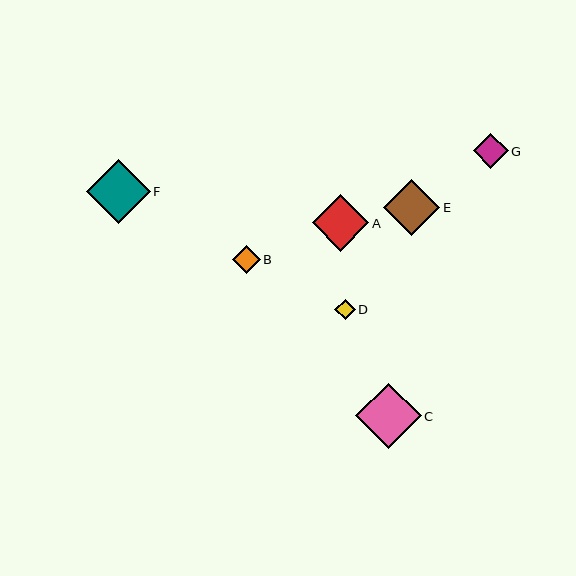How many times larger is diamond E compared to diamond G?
Diamond E is approximately 1.6 times the size of diamond G.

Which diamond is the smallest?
Diamond D is the smallest with a size of approximately 20 pixels.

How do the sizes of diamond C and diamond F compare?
Diamond C and diamond F are approximately the same size.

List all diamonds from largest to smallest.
From largest to smallest: C, F, A, E, G, B, D.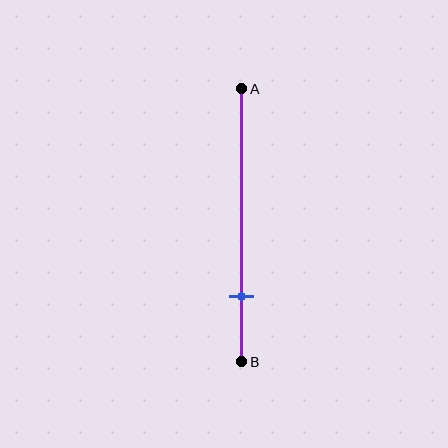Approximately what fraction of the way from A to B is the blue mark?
The blue mark is approximately 75% of the way from A to B.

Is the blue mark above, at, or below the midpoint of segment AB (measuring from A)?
The blue mark is below the midpoint of segment AB.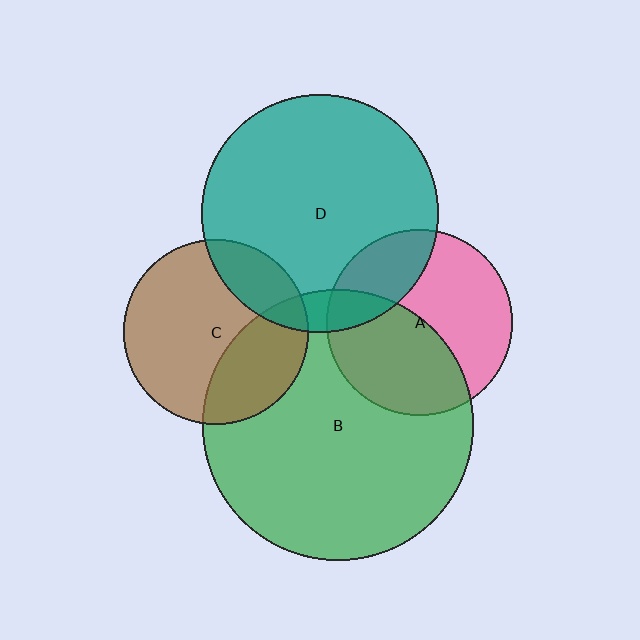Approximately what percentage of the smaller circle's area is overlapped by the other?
Approximately 20%.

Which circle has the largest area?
Circle B (green).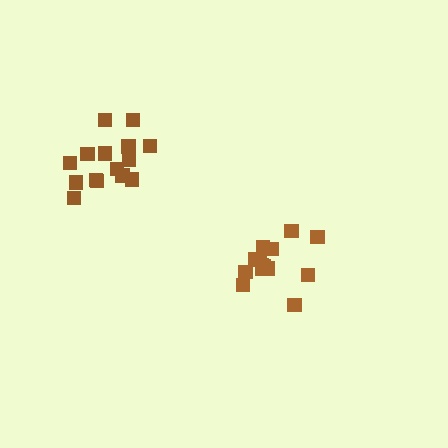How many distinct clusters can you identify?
There are 2 distinct clusters.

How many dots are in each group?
Group 1: 14 dots, Group 2: 15 dots (29 total).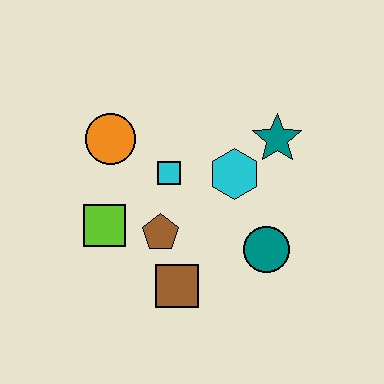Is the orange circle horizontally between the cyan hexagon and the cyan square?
No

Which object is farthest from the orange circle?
The teal circle is farthest from the orange circle.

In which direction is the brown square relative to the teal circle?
The brown square is to the left of the teal circle.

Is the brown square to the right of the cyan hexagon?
No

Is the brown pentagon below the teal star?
Yes